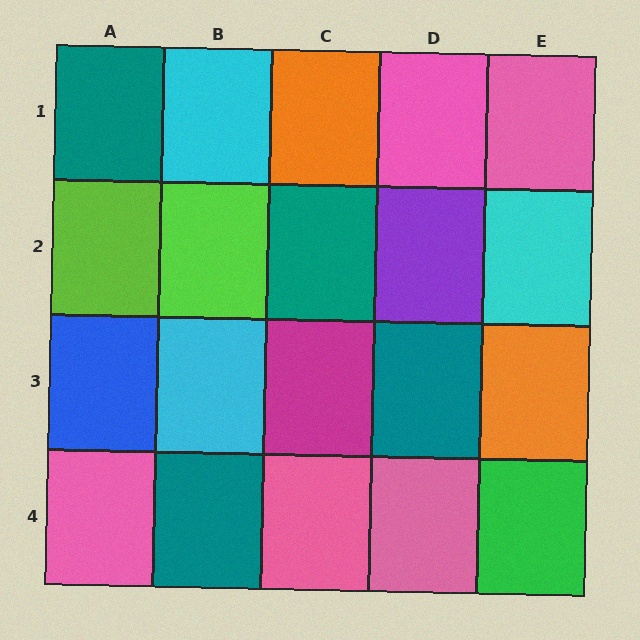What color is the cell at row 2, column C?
Teal.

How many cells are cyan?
3 cells are cyan.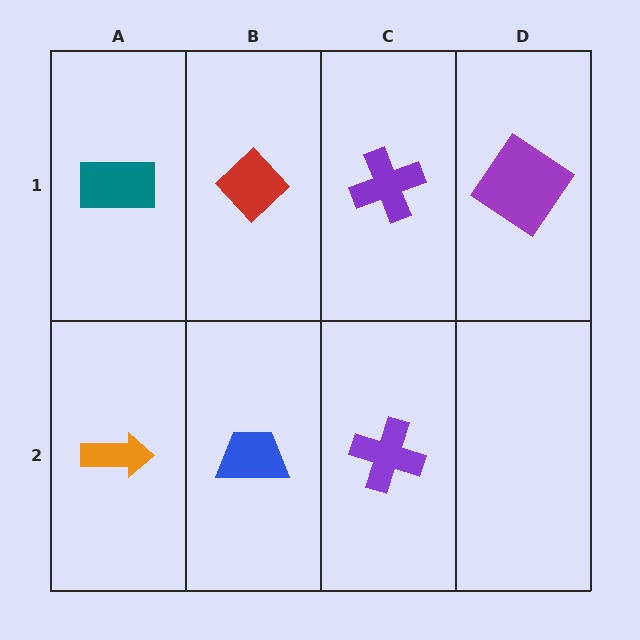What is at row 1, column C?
A purple cross.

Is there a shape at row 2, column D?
No, that cell is empty.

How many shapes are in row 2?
3 shapes.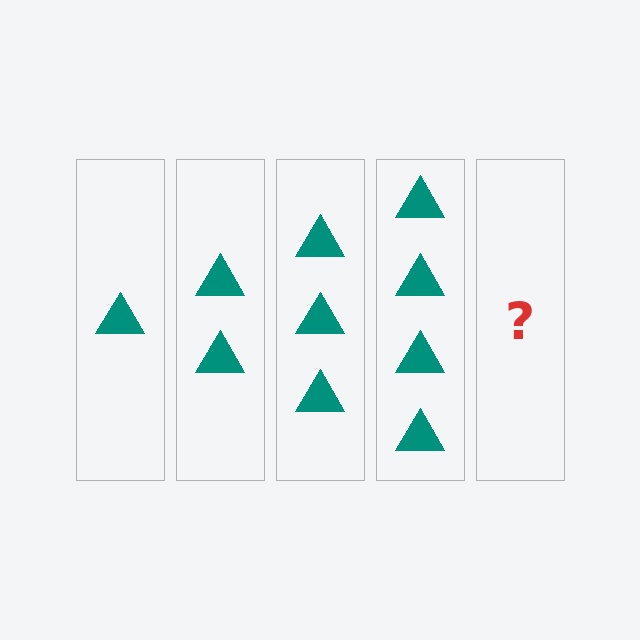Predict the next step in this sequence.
The next step is 5 triangles.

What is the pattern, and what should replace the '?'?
The pattern is that each step adds one more triangle. The '?' should be 5 triangles.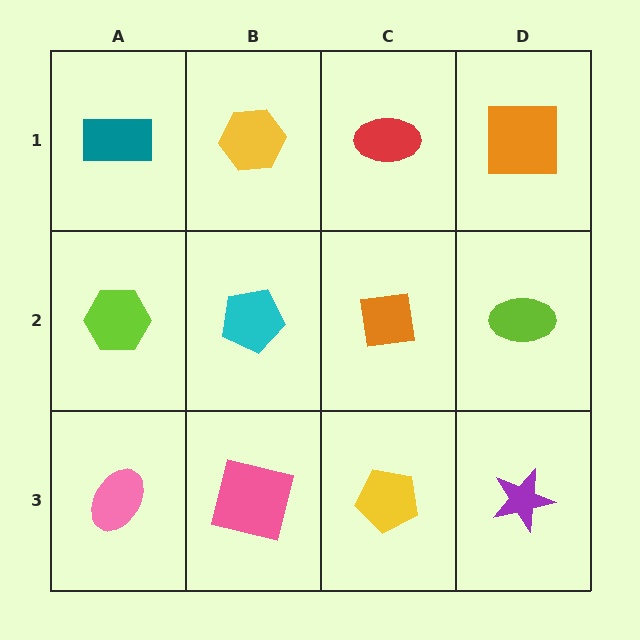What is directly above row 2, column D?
An orange square.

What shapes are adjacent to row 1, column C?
An orange square (row 2, column C), a yellow hexagon (row 1, column B), an orange square (row 1, column D).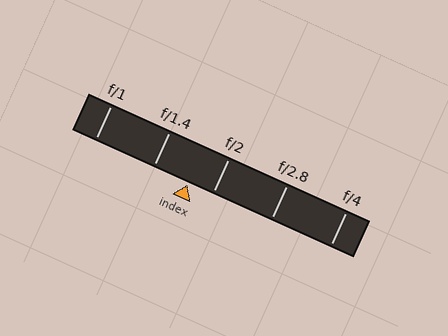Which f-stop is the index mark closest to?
The index mark is closest to f/2.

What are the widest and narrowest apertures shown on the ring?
The widest aperture shown is f/1 and the narrowest is f/4.